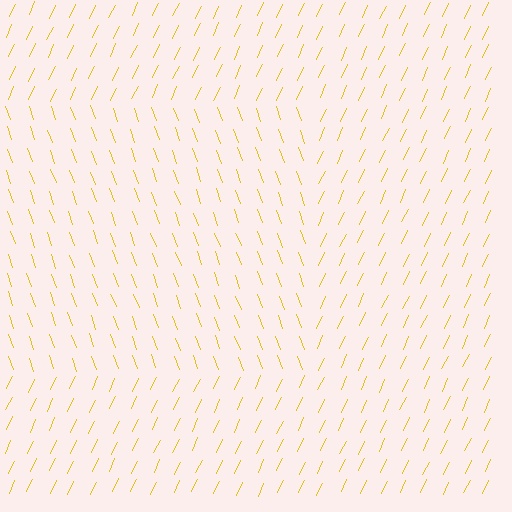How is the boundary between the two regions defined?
The boundary is defined purely by a change in line orientation (approximately 45 degrees difference). All lines are the same color and thickness.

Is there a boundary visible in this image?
Yes, there is a texture boundary formed by a change in line orientation.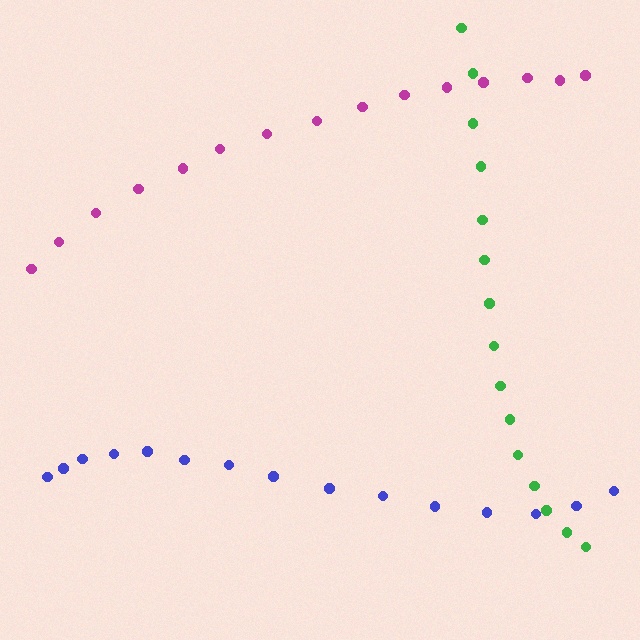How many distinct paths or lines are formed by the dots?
There are 3 distinct paths.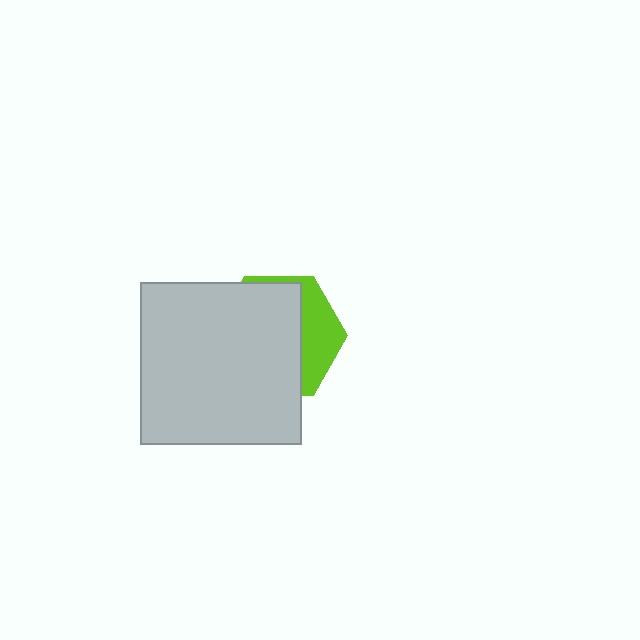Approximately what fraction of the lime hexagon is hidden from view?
Roughly 69% of the lime hexagon is hidden behind the light gray square.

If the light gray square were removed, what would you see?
You would see the complete lime hexagon.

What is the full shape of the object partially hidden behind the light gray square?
The partially hidden object is a lime hexagon.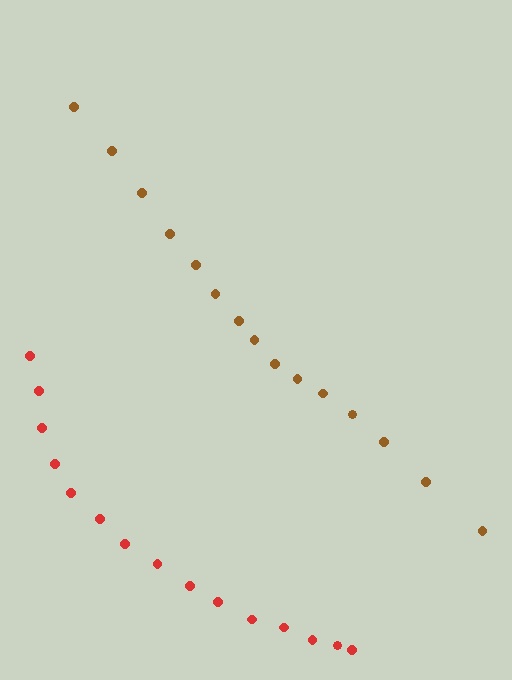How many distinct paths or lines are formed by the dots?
There are 2 distinct paths.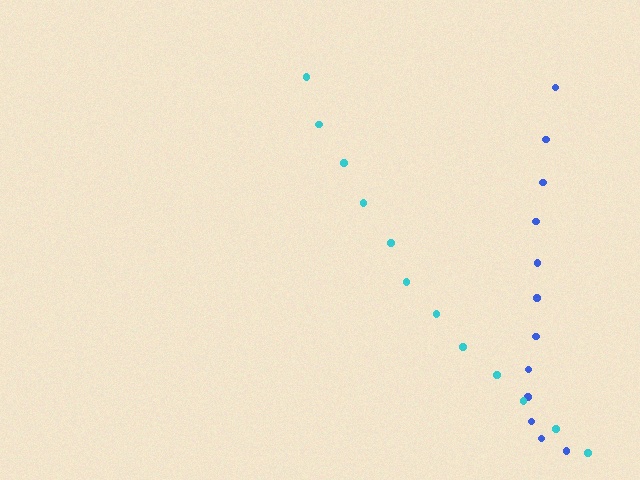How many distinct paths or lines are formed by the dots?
There are 2 distinct paths.